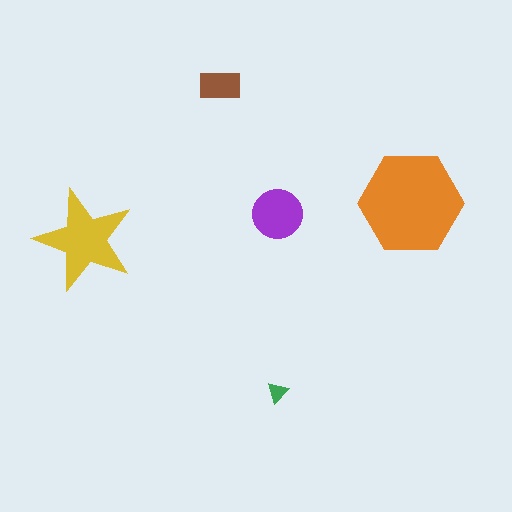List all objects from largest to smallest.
The orange hexagon, the yellow star, the purple circle, the brown rectangle, the green triangle.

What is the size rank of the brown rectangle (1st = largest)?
4th.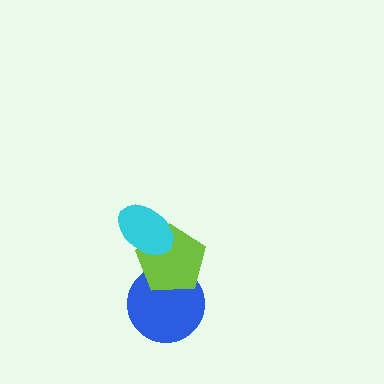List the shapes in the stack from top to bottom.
From top to bottom: the cyan ellipse, the lime pentagon, the blue circle.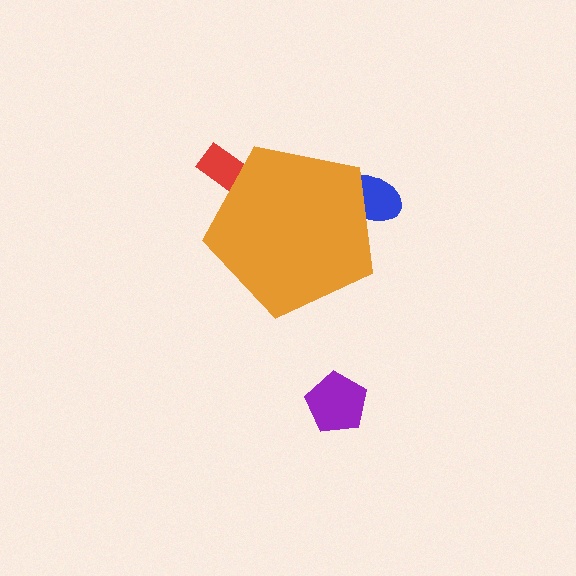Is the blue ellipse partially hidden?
Yes, the blue ellipse is partially hidden behind the orange pentagon.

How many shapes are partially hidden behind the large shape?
2 shapes are partially hidden.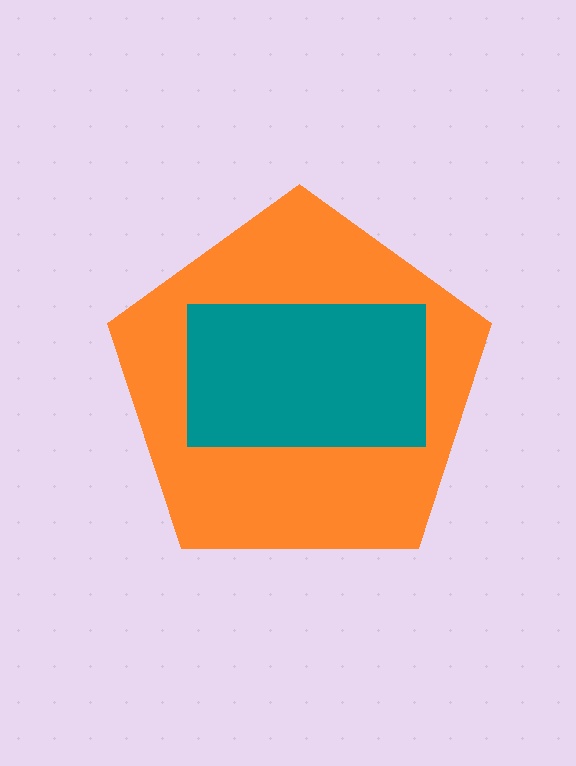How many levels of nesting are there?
2.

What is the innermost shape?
The teal rectangle.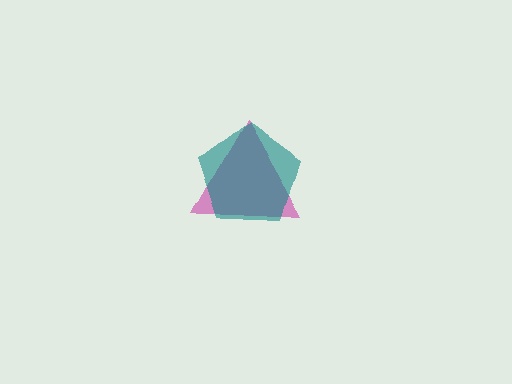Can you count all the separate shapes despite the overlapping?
Yes, there are 2 separate shapes.